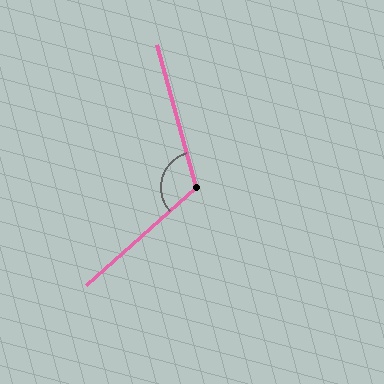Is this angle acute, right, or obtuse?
It is obtuse.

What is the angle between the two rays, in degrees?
Approximately 116 degrees.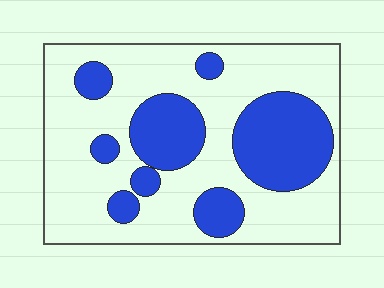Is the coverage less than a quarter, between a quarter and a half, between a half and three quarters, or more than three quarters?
Between a quarter and a half.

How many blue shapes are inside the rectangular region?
8.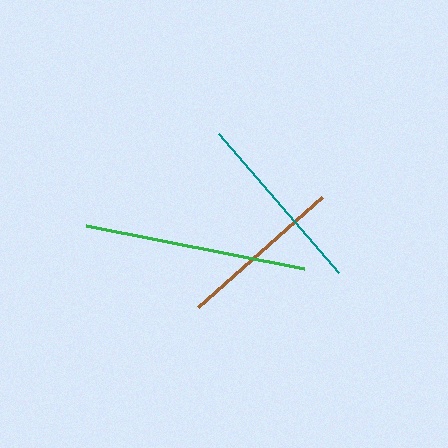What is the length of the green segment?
The green segment is approximately 222 pixels long.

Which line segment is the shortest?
The brown line is the shortest at approximately 165 pixels.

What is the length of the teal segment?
The teal segment is approximately 183 pixels long.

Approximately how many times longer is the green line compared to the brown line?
The green line is approximately 1.3 times the length of the brown line.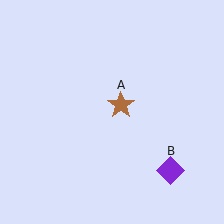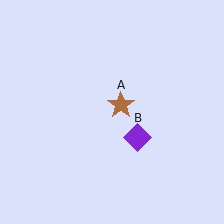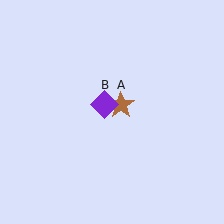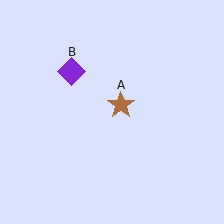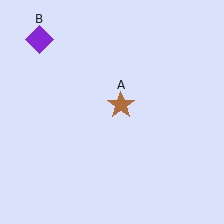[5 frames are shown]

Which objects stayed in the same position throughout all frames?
Brown star (object A) remained stationary.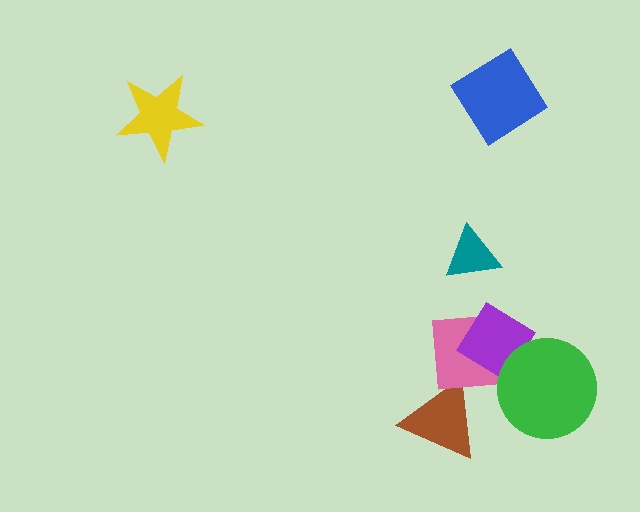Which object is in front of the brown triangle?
The pink square is in front of the brown triangle.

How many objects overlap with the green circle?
2 objects overlap with the green circle.